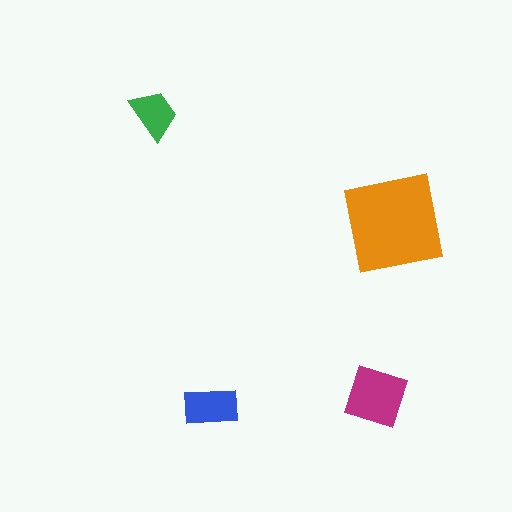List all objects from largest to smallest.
The orange square, the magenta diamond, the blue rectangle, the green trapezoid.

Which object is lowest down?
The blue rectangle is bottommost.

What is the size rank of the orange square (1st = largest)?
1st.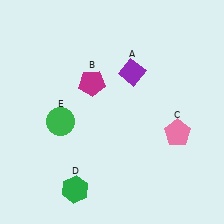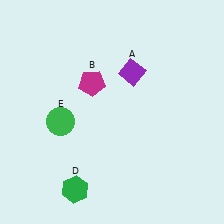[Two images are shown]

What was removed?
The pink pentagon (C) was removed in Image 2.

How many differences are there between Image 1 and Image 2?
There is 1 difference between the two images.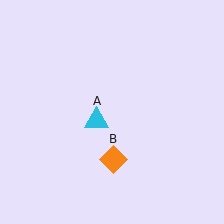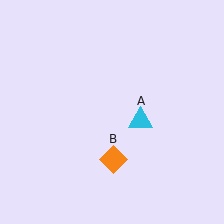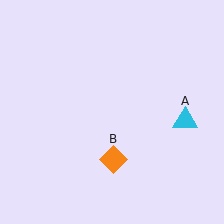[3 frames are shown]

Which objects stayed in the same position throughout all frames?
Orange diamond (object B) remained stationary.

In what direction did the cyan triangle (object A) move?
The cyan triangle (object A) moved right.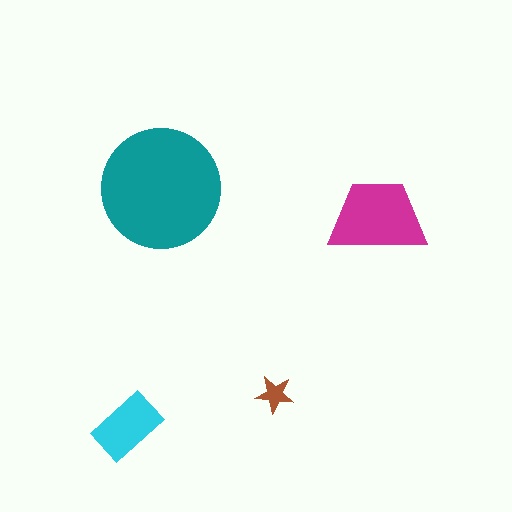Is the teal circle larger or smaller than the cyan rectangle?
Larger.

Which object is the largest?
The teal circle.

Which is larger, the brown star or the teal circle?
The teal circle.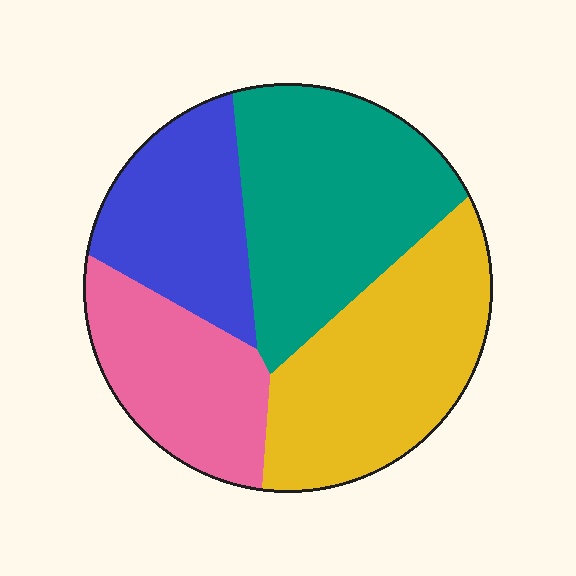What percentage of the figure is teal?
Teal covers about 30% of the figure.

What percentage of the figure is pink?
Pink takes up about one fifth (1/5) of the figure.